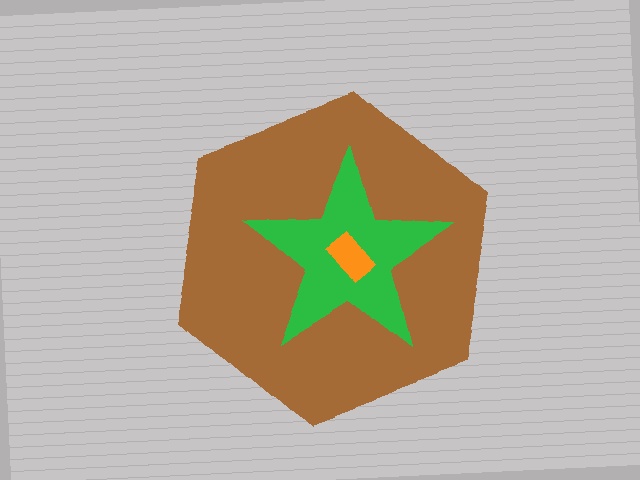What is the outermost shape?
The brown hexagon.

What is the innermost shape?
The orange rectangle.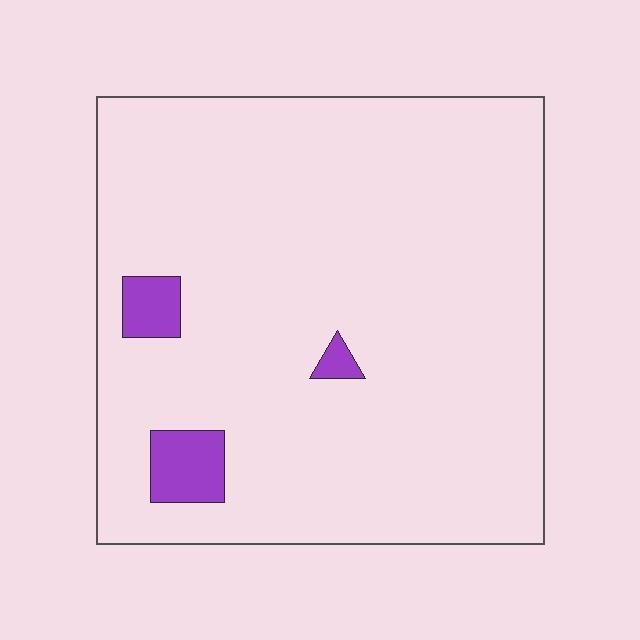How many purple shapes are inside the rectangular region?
3.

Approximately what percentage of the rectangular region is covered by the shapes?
Approximately 5%.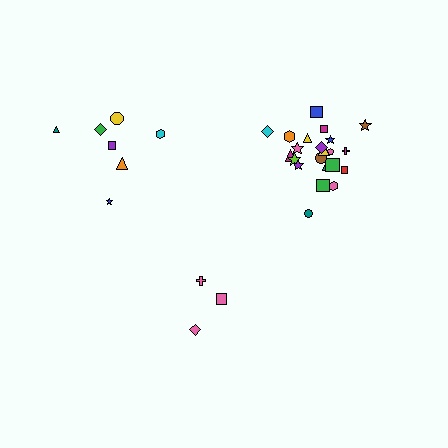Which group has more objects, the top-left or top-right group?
The top-right group.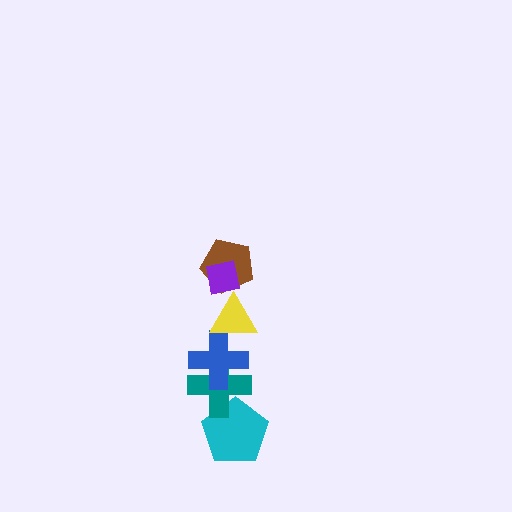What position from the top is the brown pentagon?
The brown pentagon is 2nd from the top.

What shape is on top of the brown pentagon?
The purple square is on top of the brown pentagon.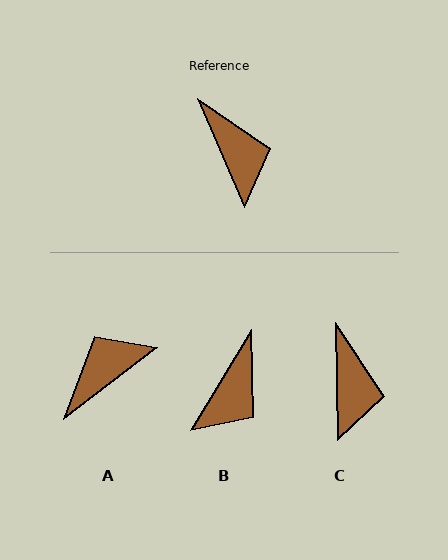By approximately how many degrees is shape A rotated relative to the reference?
Approximately 104 degrees counter-clockwise.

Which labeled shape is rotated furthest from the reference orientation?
A, about 104 degrees away.